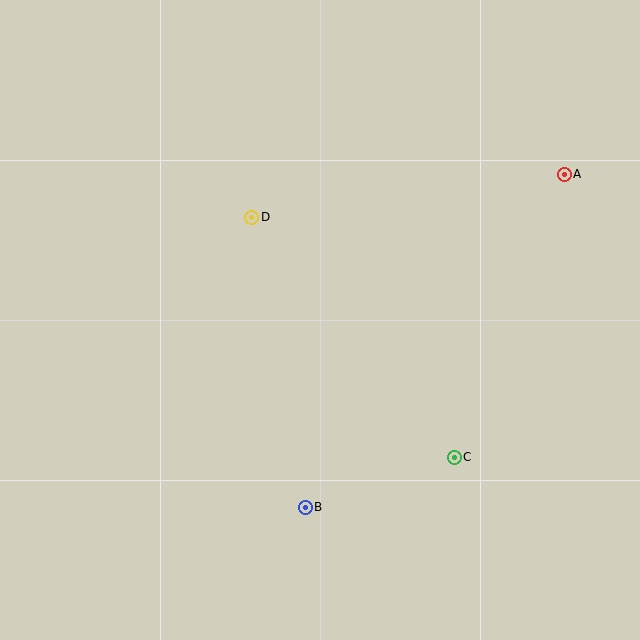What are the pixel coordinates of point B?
Point B is at (305, 507).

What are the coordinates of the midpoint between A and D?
The midpoint between A and D is at (408, 196).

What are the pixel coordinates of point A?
Point A is at (564, 174).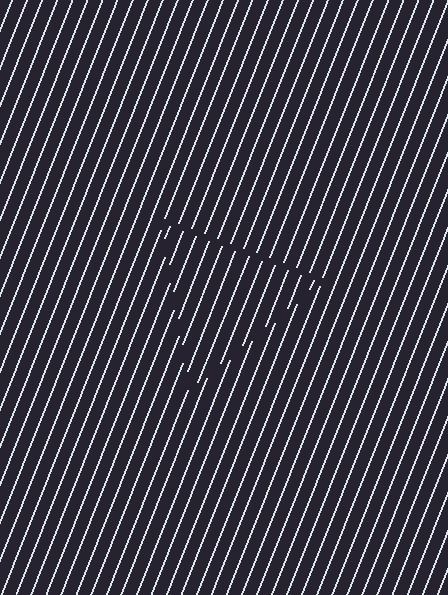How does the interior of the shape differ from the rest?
The interior of the shape contains the same grating, shifted by half a period — the contour is defined by the phase discontinuity where line-ends from the inner and outer gratings abut.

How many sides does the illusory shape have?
3 sides — the line-ends trace a triangle.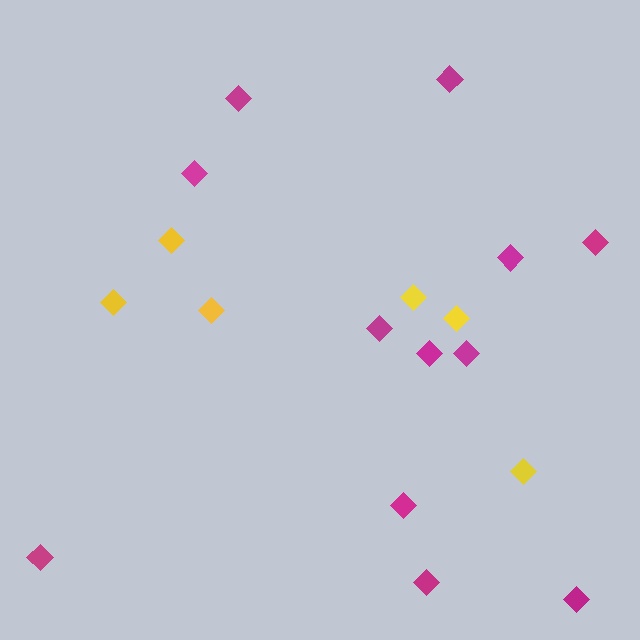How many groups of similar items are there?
There are 2 groups: one group of yellow diamonds (6) and one group of magenta diamonds (12).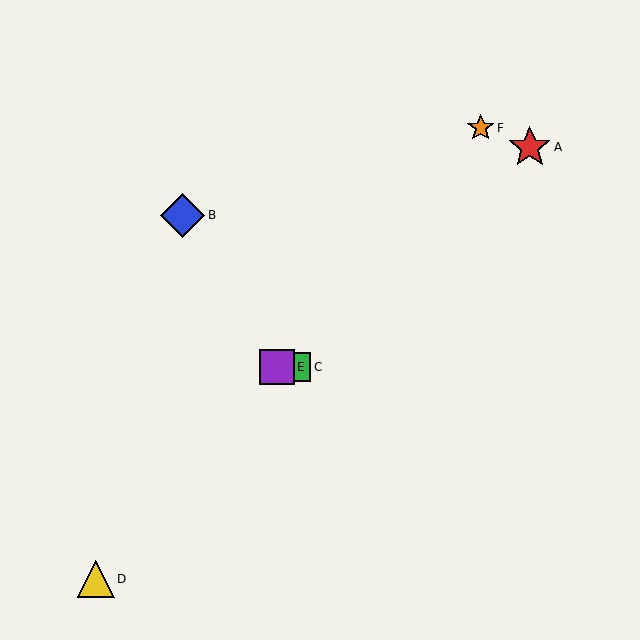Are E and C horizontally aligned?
Yes, both are at y≈367.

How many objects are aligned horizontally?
2 objects (C, E) are aligned horizontally.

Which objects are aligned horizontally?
Objects C, E are aligned horizontally.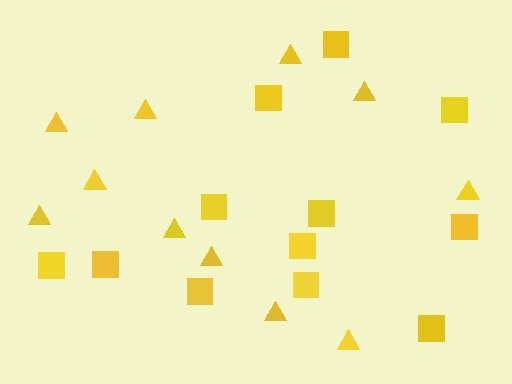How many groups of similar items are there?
There are 2 groups: one group of triangles (11) and one group of squares (12).